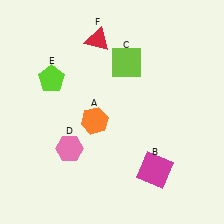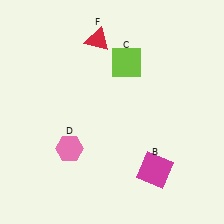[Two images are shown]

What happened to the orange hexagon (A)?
The orange hexagon (A) was removed in Image 2. It was in the bottom-left area of Image 1.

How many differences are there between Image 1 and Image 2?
There are 2 differences between the two images.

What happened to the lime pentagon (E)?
The lime pentagon (E) was removed in Image 2. It was in the top-left area of Image 1.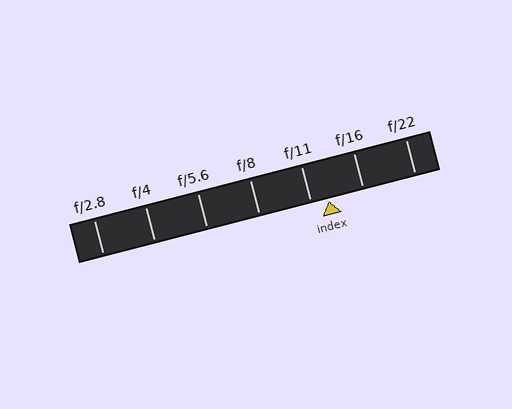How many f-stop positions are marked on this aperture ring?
There are 7 f-stop positions marked.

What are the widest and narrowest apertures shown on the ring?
The widest aperture shown is f/2.8 and the narrowest is f/22.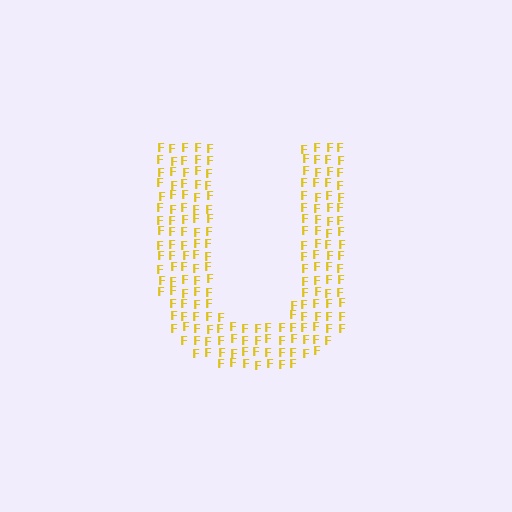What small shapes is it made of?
It is made of small letter F's.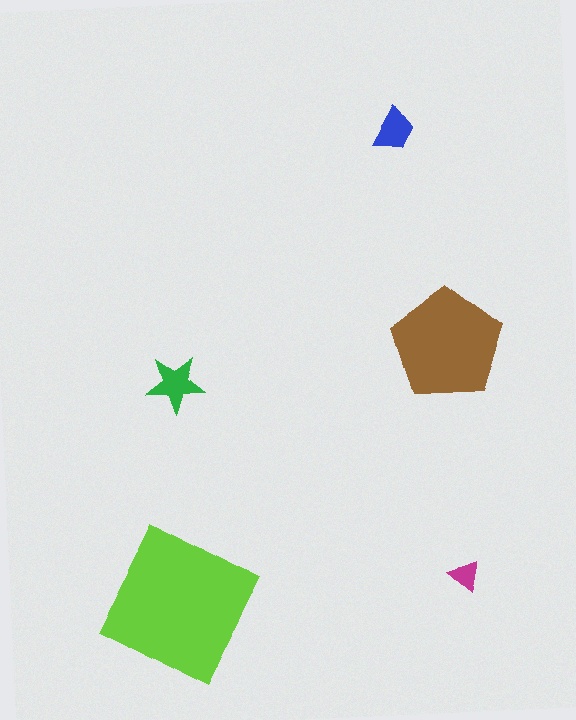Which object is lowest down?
The lime square is bottommost.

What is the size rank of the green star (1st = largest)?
3rd.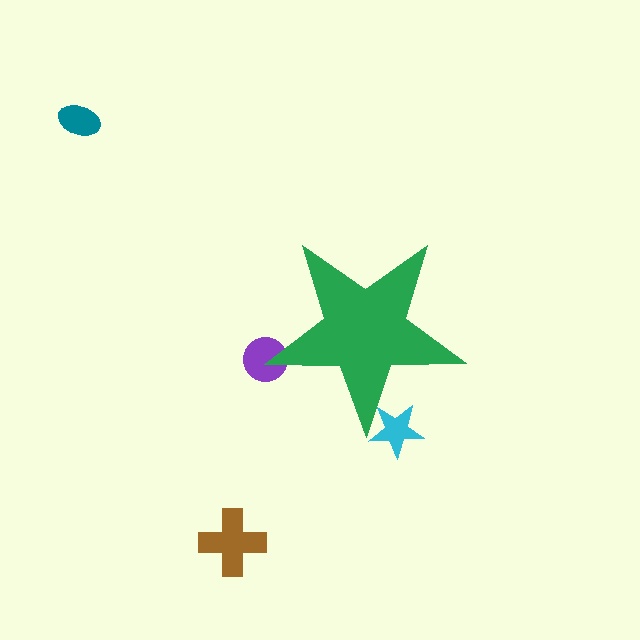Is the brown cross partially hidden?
No, the brown cross is fully visible.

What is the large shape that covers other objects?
A green star.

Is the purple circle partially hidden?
Yes, the purple circle is partially hidden behind the green star.